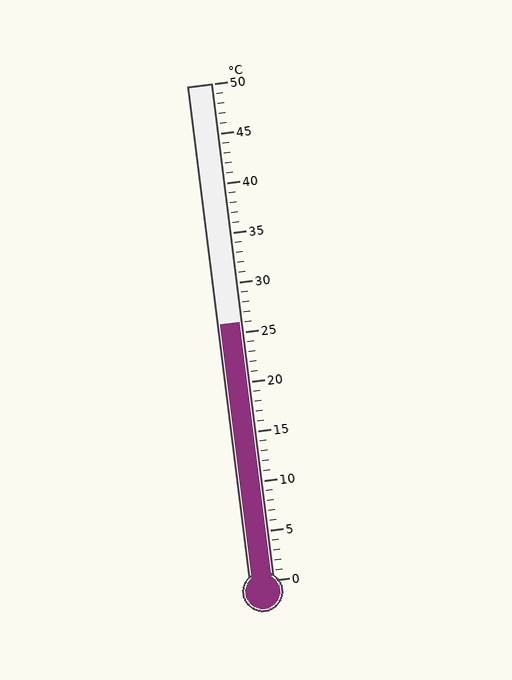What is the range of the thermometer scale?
The thermometer scale ranges from 0°C to 50°C.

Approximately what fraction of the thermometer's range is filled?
The thermometer is filled to approximately 50% of its range.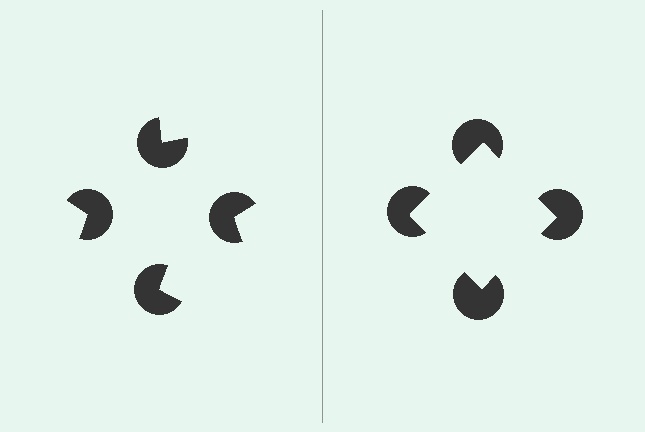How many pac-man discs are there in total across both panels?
8 — 4 on each side.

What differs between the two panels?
The pac-man discs are positioned identically on both sides; only the wedge orientations differ. On the right they align to a square; on the left they are misaligned.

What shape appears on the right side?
An illusory square.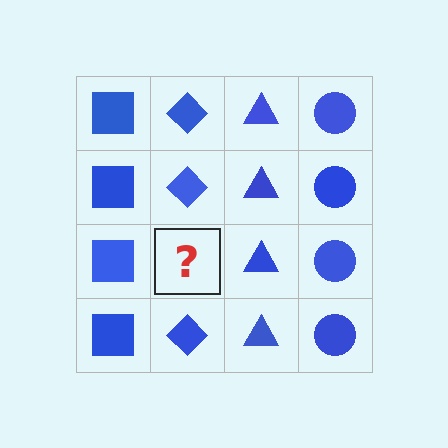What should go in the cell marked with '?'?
The missing cell should contain a blue diamond.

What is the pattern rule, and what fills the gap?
The rule is that each column has a consistent shape. The gap should be filled with a blue diamond.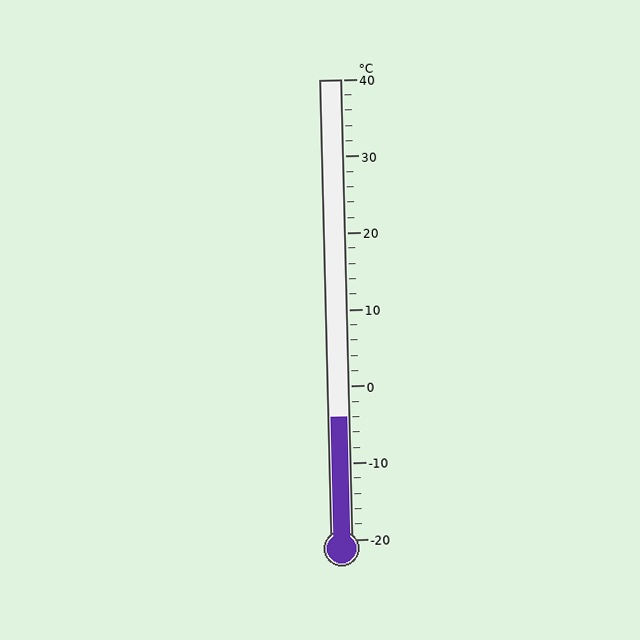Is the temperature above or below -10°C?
The temperature is above -10°C.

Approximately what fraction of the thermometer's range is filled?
The thermometer is filled to approximately 25% of its range.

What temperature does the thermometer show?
The thermometer shows approximately -4°C.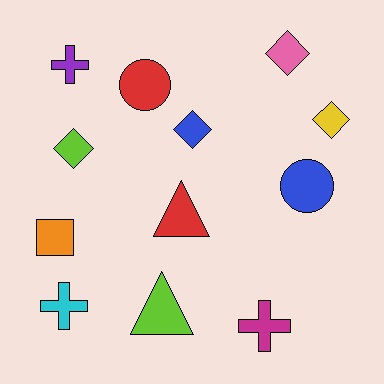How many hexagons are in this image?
There are no hexagons.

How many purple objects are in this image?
There is 1 purple object.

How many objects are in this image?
There are 12 objects.